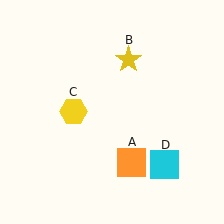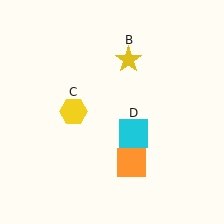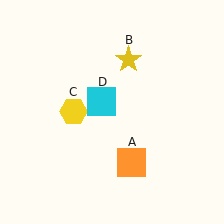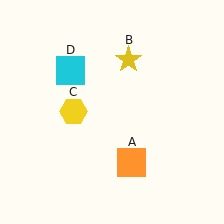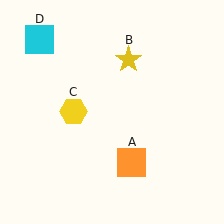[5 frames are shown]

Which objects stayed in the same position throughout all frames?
Orange square (object A) and yellow star (object B) and yellow hexagon (object C) remained stationary.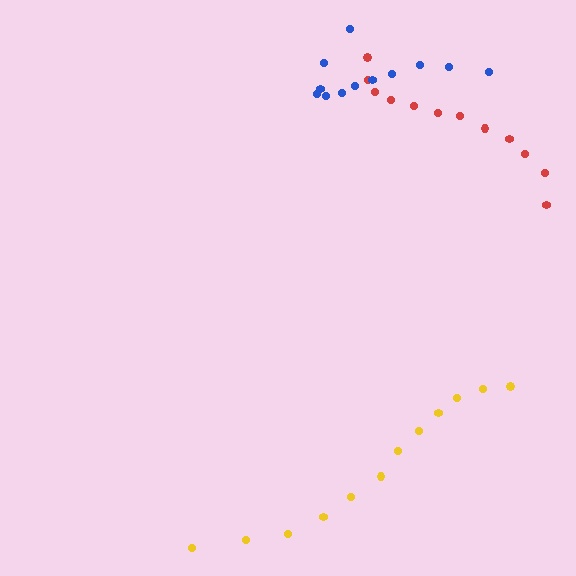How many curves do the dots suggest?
There are 3 distinct paths.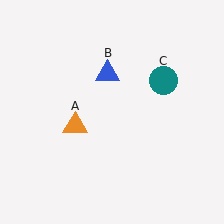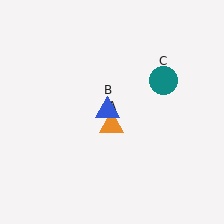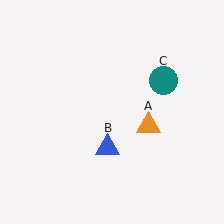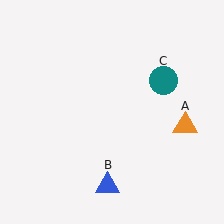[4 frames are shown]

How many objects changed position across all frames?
2 objects changed position: orange triangle (object A), blue triangle (object B).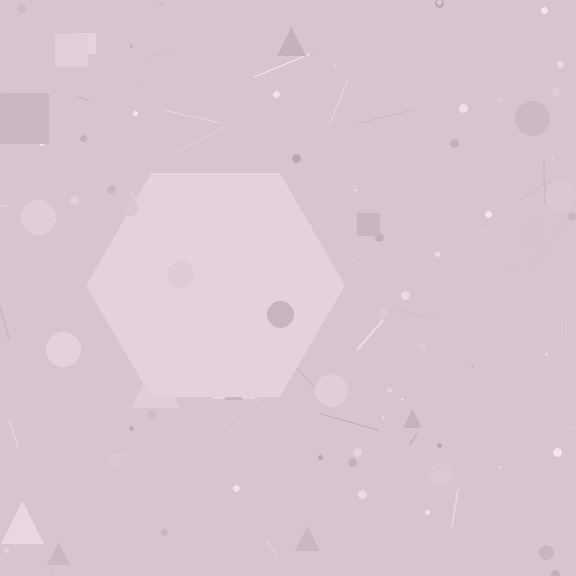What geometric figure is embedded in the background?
A hexagon is embedded in the background.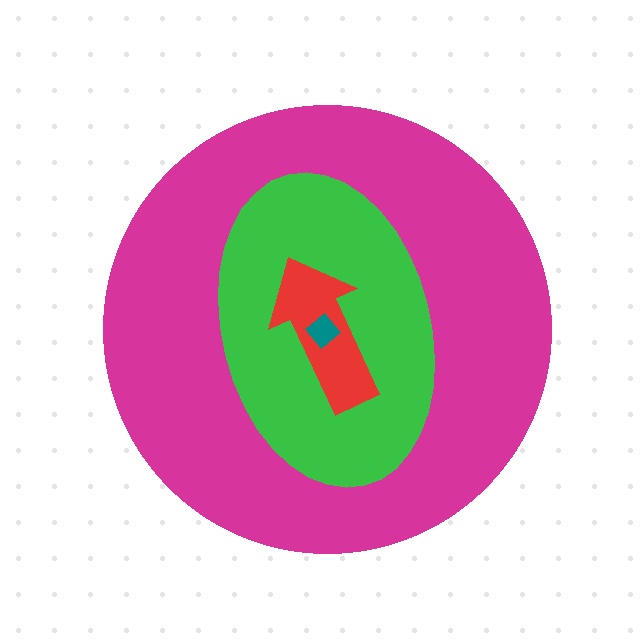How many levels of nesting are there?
4.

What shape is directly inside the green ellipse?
The red arrow.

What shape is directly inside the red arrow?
The teal diamond.